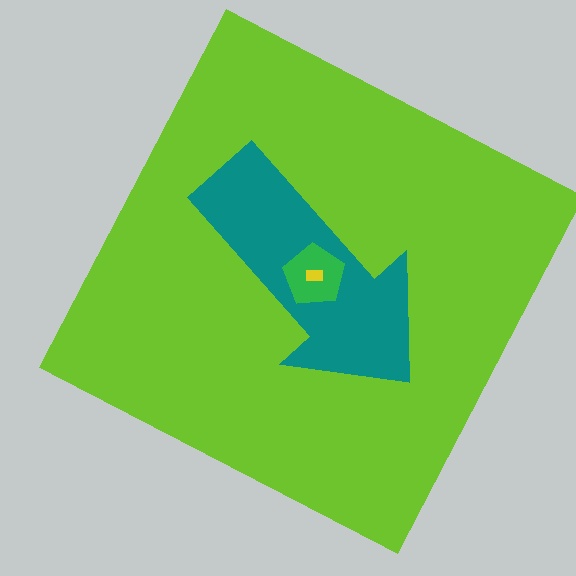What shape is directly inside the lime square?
The teal arrow.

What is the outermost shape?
The lime square.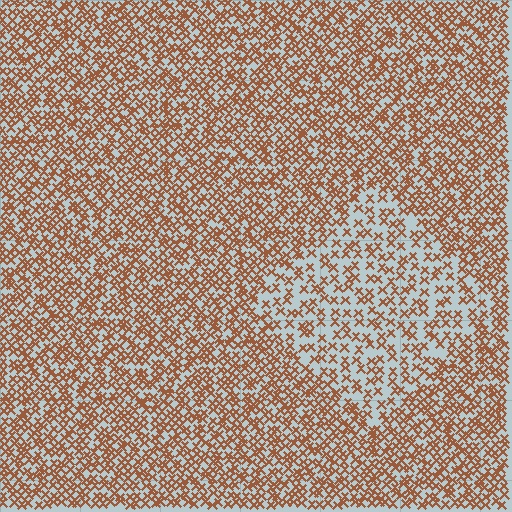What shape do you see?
I see a diamond.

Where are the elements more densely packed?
The elements are more densely packed outside the diamond boundary.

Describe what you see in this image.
The image contains small brown elements arranged at two different densities. A diamond-shaped region is visible where the elements are less densely packed than the surrounding area.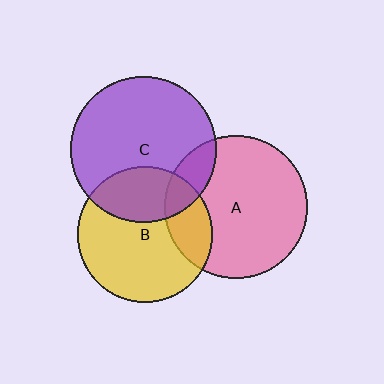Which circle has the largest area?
Circle C (purple).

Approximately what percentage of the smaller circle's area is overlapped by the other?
Approximately 15%.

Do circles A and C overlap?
Yes.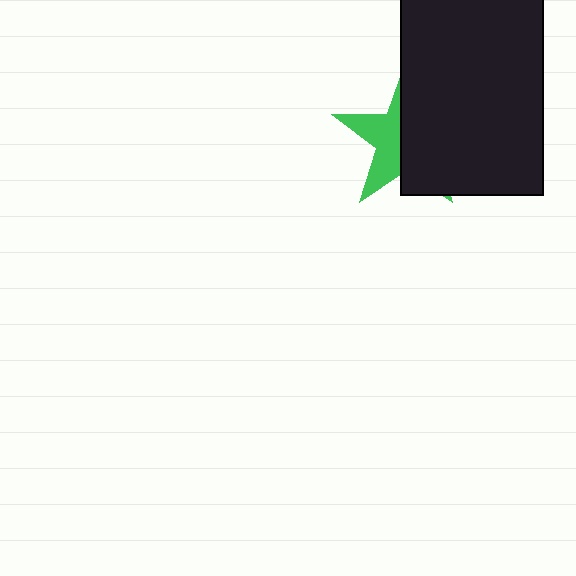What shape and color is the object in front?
The object in front is a black rectangle.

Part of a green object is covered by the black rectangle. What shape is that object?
It is a star.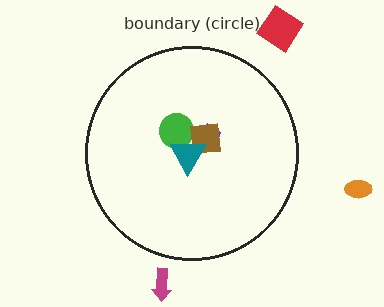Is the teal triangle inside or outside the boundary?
Inside.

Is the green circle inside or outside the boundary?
Inside.